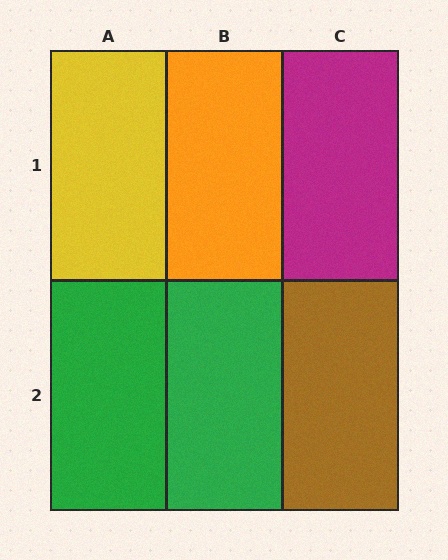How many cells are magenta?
1 cell is magenta.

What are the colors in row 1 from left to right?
Yellow, orange, magenta.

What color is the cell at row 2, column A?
Green.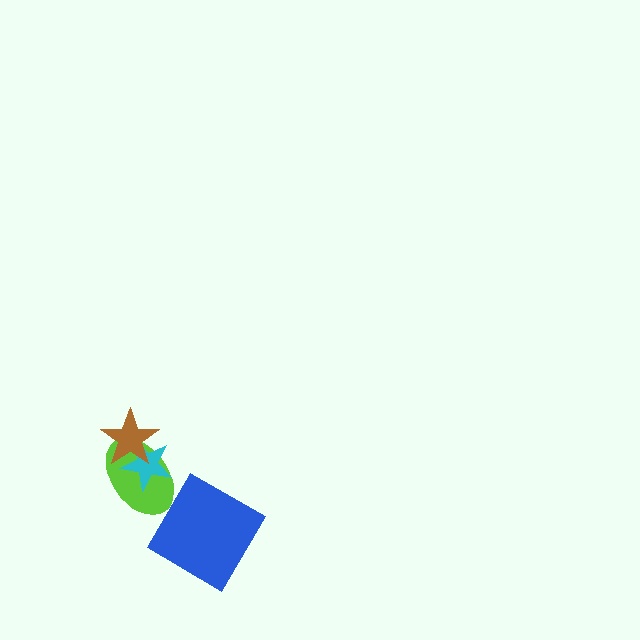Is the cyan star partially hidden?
Yes, it is partially covered by another shape.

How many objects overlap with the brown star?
2 objects overlap with the brown star.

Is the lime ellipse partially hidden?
Yes, it is partially covered by another shape.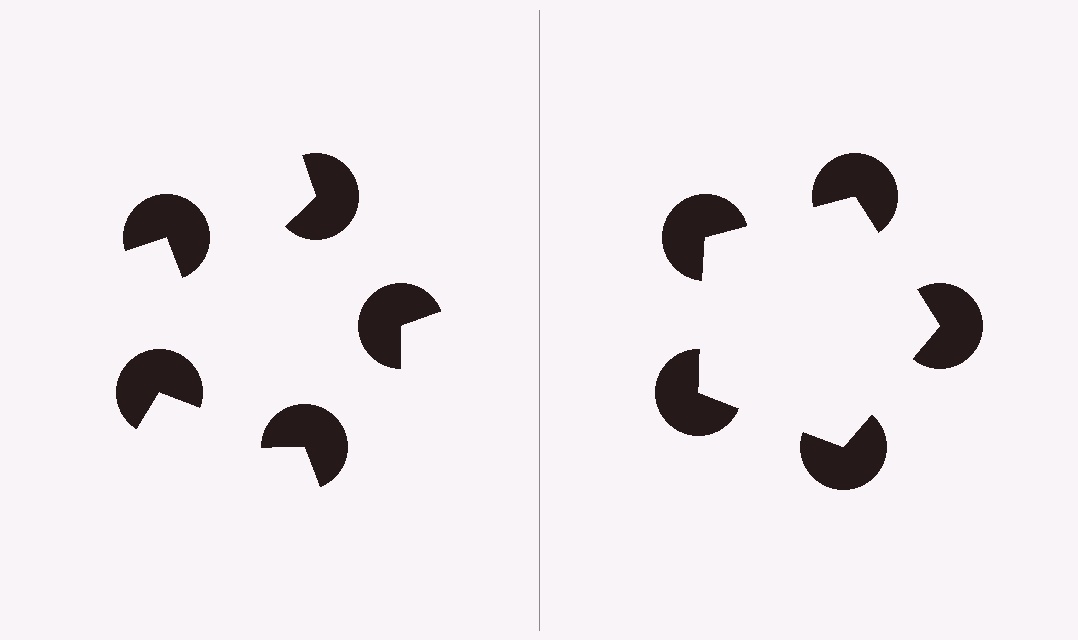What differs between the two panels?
The pac-man discs are positioned identically on both sides; only the wedge orientations differ. On the right they align to a pentagon; on the left they are misaligned.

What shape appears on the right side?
An illusory pentagon.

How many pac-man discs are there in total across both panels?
10 — 5 on each side.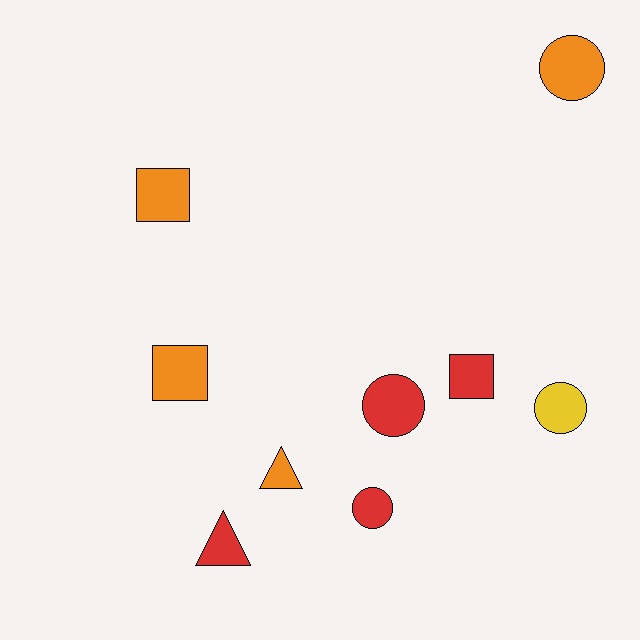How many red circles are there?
There are 2 red circles.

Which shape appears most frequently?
Circle, with 4 objects.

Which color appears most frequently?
Red, with 4 objects.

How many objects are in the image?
There are 9 objects.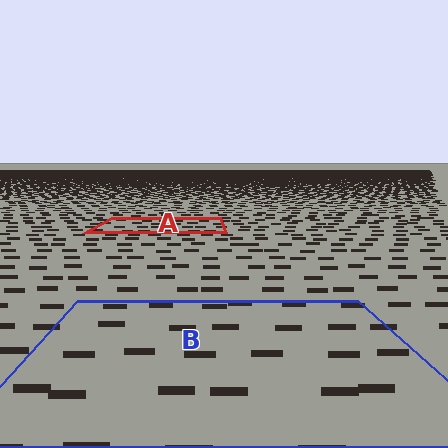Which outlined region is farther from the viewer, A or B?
Region A is farther from the viewer — the texture elements inside it appear smaller and more densely packed.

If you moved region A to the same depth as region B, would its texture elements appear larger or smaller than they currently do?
They would appear larger. At a closer depth, the same texture elements are projected at a bigger on-screen size.